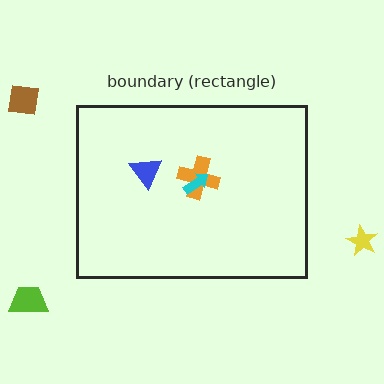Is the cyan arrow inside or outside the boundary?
Inside.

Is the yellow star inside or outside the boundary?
Outside.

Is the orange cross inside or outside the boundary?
Inside.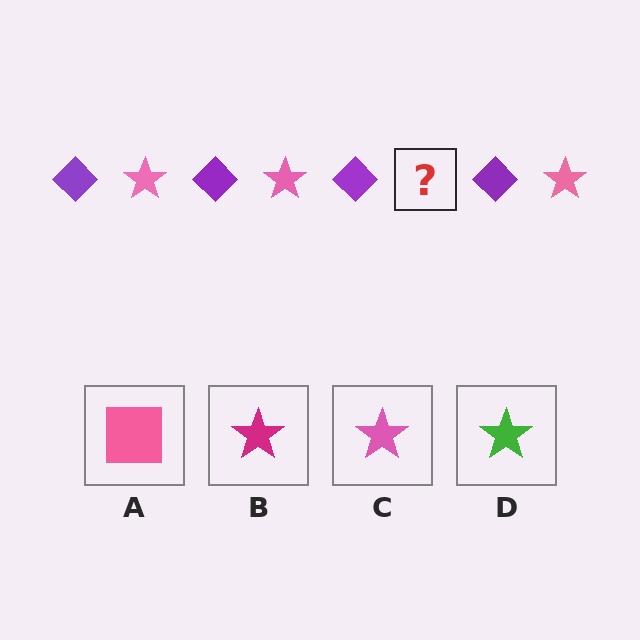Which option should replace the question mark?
Option C.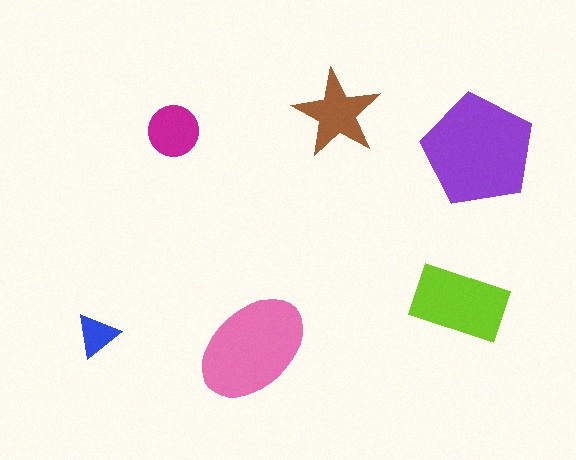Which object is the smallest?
The blue triangle.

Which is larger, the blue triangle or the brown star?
The brown star.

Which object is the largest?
The purple pentagon.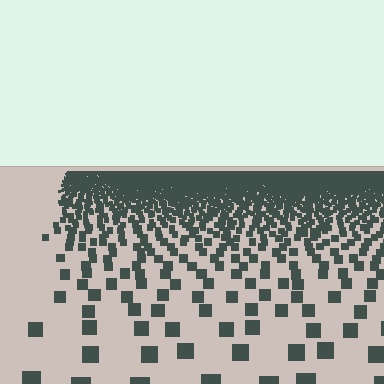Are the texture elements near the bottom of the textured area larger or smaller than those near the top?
Larger. Near the bottom, elements are closer to the viewer and appear at a bigger on-screen size.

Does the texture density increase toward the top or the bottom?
Density increases toward the top.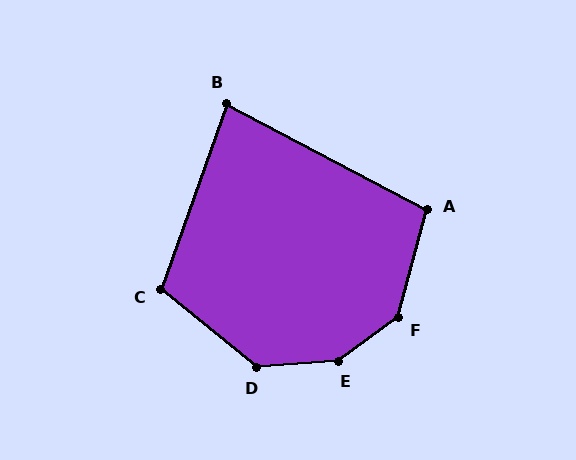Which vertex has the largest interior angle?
E, at approximately 148 degrees.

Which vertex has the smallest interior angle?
B, at approximately 82 degrees.